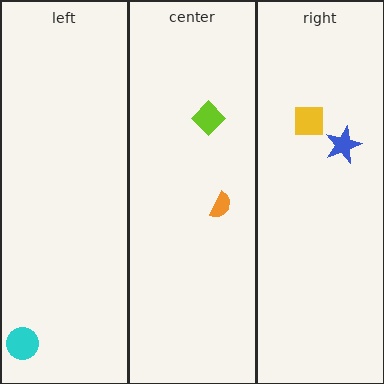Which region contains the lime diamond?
The center region.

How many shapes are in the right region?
2.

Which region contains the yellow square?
The right region.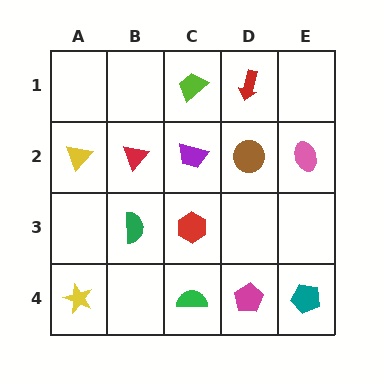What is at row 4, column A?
A yellow star.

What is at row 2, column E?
A pink ellipse.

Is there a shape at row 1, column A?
No, that cell is empty.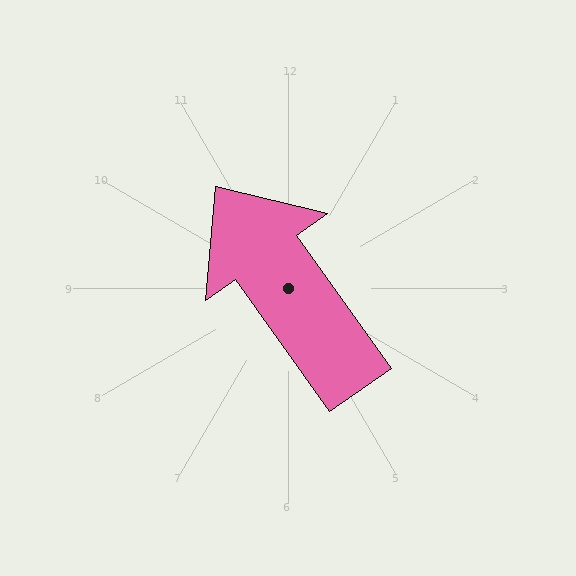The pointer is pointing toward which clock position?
Roughly 11 o'clock.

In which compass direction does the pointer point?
Northwest.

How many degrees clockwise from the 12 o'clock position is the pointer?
Approximately 325 degrees.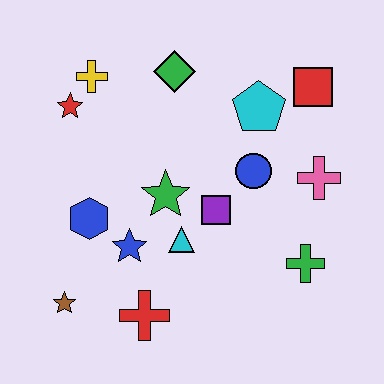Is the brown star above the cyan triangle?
No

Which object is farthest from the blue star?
The red square is farthest from the blue star.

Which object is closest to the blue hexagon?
The blue star is closest to the blue hexagon.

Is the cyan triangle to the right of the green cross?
No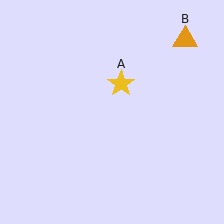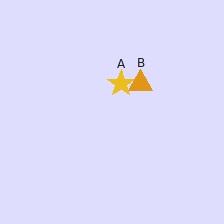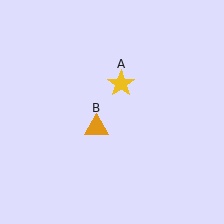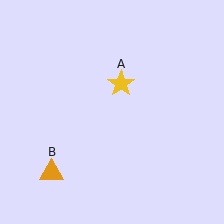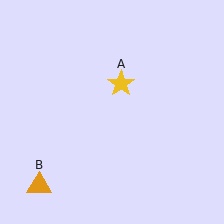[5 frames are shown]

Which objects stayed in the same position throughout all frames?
Yellow star (object A) remained stationary.